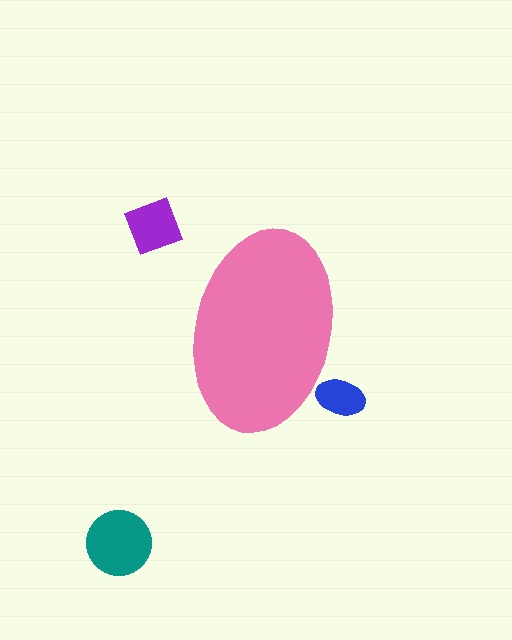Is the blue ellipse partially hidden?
Yes, the blue ellipse is partially hidden behind the pink ellipse.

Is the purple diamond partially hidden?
No, the purple diamond is fully visible.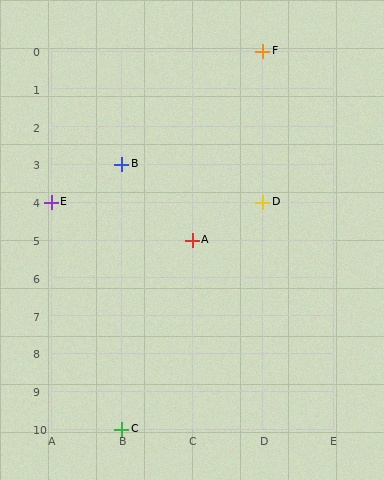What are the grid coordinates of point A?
Point A is at grid coordinates (C, 5).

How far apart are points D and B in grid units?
Points D and B are 2 columns and 1 row apart (about 2.2 grid units diagonally).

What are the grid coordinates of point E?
Point E is at grid coordinates (A, 4).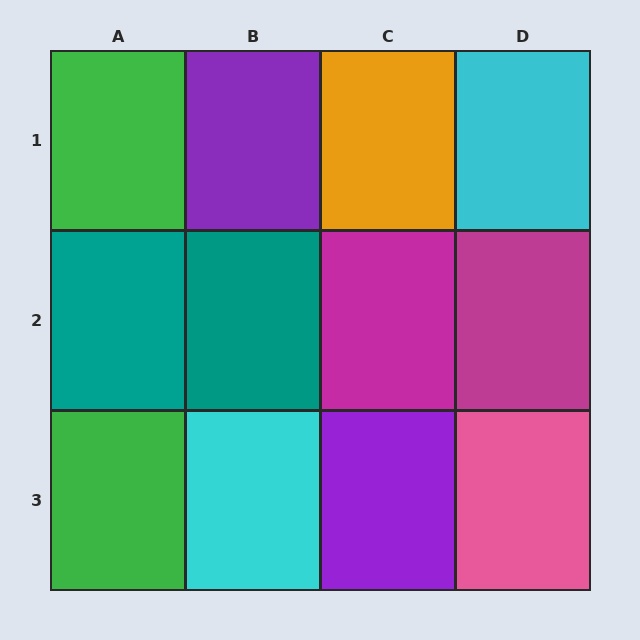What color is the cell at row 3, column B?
Cyan.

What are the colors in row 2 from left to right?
Teal, teal, magenta, magenta.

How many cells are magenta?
2 cells are magenta.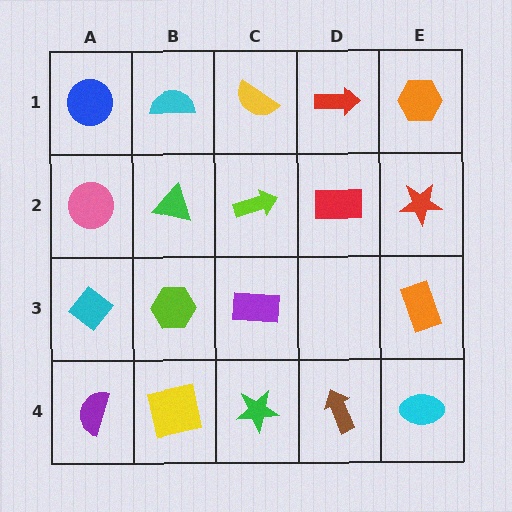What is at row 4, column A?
A purple semicircle.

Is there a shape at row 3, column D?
No, that cell is empty.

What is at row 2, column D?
A red rectangle.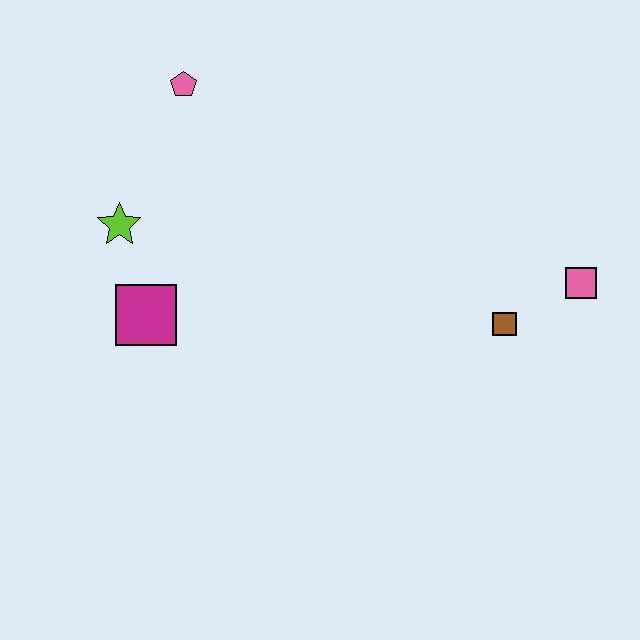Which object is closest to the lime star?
The magenta square is closest to the lime star.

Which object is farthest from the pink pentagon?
The pink square is farthest from the pink pentagon.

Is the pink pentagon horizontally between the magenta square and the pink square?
Yes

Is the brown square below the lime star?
Yes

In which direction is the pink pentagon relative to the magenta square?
The pink pentagon is above the magenta square.